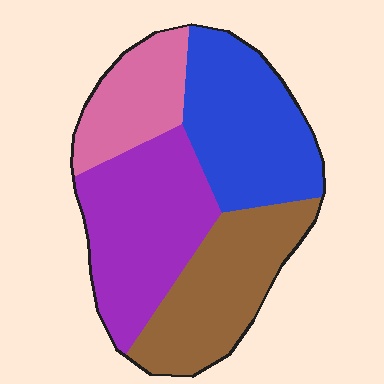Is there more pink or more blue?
Blue.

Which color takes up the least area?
Pink, at roughly 15%.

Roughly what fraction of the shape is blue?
Blue covers around 30% of the shape.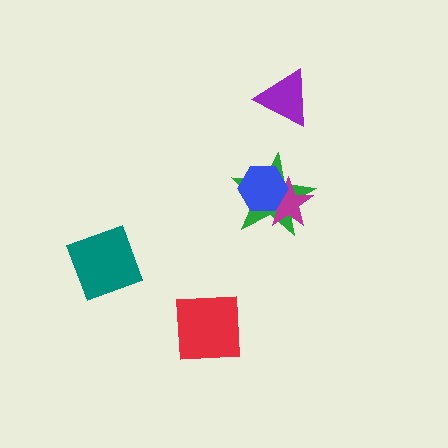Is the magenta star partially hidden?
Yes, it is partially covered by another shape.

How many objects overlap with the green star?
2 objects overlap with the green star.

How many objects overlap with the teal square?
0 objects overlap with the teal square.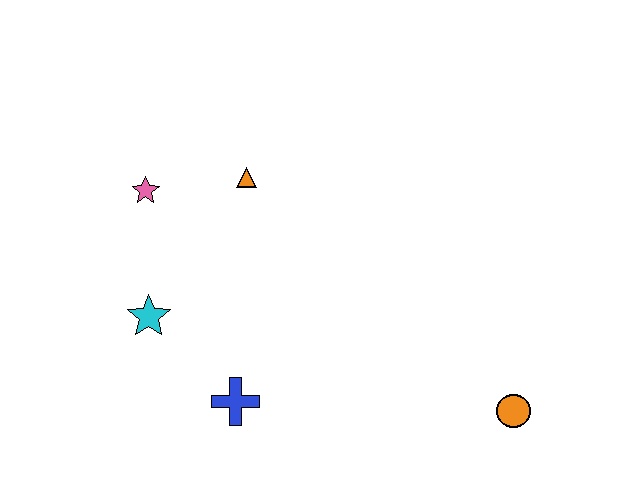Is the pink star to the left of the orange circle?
Yes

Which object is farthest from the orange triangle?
The orange circle is farthest from the orange triangle.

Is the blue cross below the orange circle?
No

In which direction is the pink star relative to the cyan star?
The pink star is above the cyan star.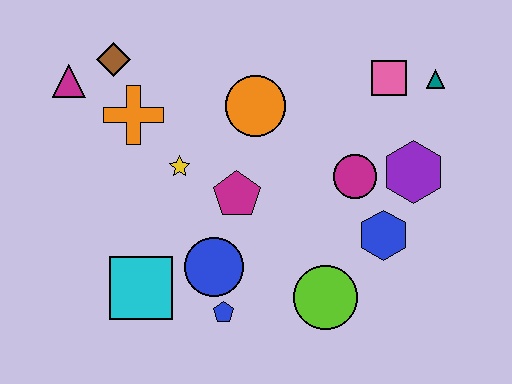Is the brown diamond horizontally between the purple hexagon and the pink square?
No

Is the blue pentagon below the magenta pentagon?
Yes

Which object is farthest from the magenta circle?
The magenta triangle is farthest from the magenta circle.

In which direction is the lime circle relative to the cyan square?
The lime circle is to the right of the cyan square.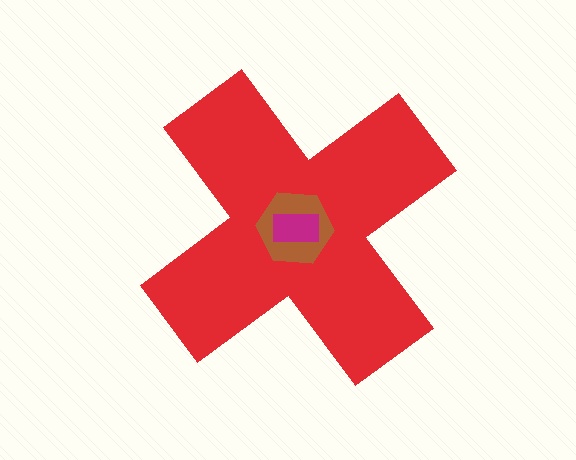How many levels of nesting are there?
3.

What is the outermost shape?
The red cross.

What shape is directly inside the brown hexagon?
The magenta rectangle.